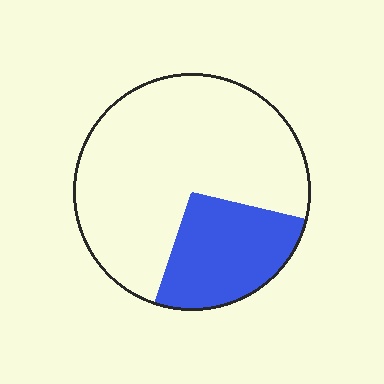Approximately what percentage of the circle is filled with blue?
Approximately 25%.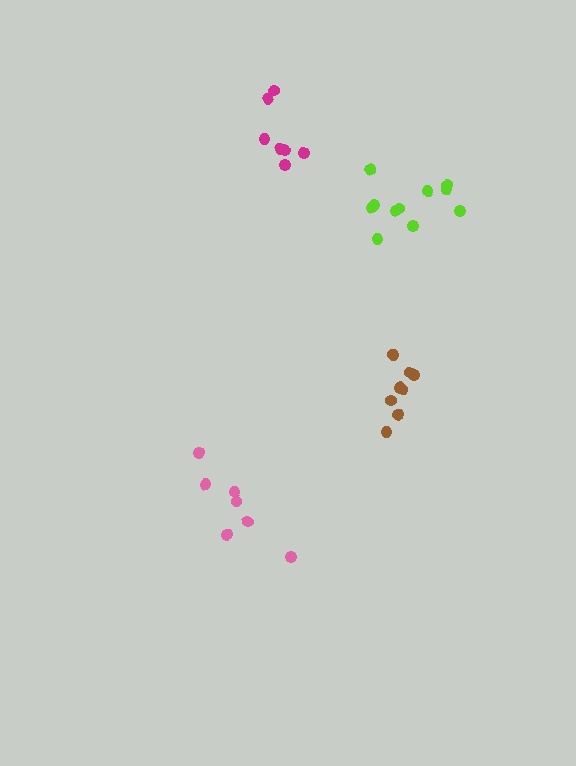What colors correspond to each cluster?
The clusters are colored: pink, magenta, brown, lime.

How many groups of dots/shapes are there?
There are 4 groups.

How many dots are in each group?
Group 1: 7 dots, Group 2: 7 dots, Group 3: 9 dots, Group 4: 11 dots (34 total).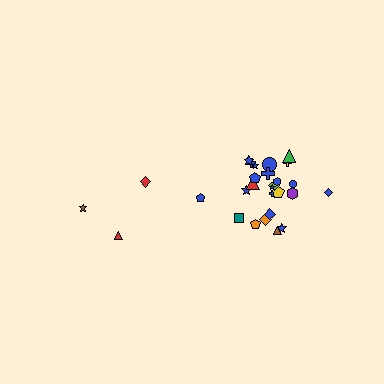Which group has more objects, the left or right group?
The right group.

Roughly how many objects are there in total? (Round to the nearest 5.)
Roughly 30 objects in total.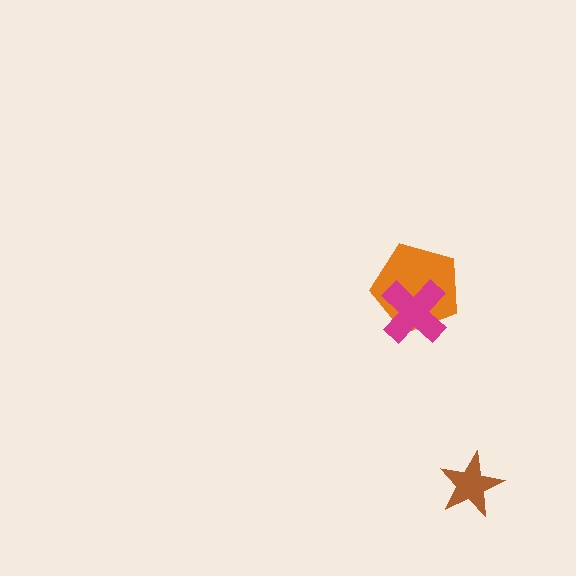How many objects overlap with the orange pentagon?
1 object overlaps with the orange pentagon.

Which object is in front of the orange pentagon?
The magenta cross is in front of the orange pentagon.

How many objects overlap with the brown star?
0 objects overlap with the brown star.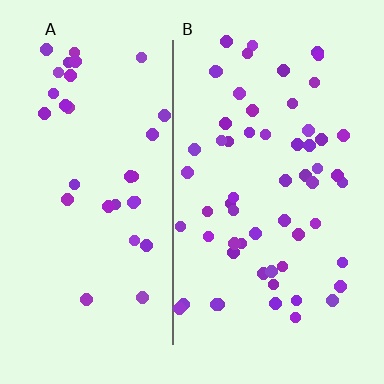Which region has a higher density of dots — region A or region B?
B (the right).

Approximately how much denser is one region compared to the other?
Approximately 1.7× — region B over region A.